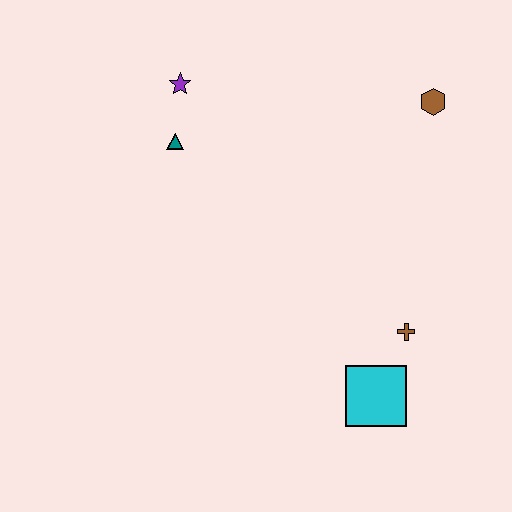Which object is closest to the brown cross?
The cyan square is closest to the brown cross.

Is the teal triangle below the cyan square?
No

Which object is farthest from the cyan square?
The purple star is farthest from the cyan square.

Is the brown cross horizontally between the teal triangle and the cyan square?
No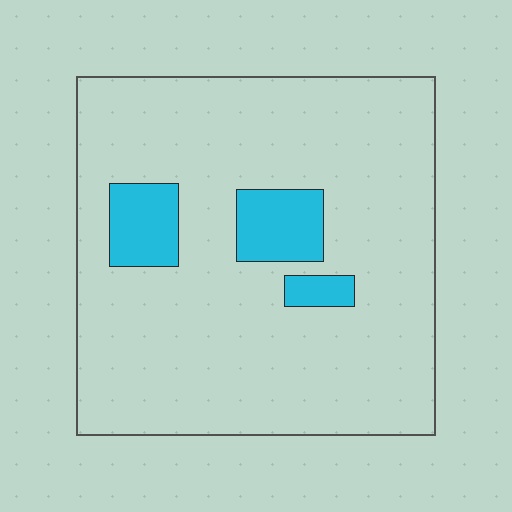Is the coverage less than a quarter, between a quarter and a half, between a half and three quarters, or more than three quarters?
Less than a quarter.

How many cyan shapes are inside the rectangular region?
3.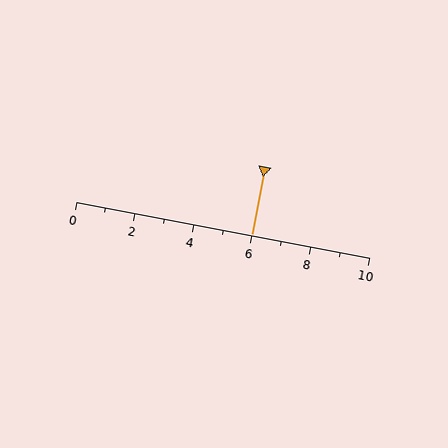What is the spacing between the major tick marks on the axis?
The major ticks are spaced 2 apart.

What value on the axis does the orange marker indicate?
The marker indicates approximately 6.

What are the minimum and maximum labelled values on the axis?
The axis runs from 0 to 10.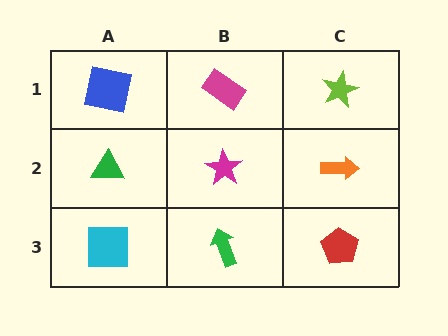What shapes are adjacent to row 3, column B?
A magenta star (row 2, column B), a cyan square (row 3, column A), a red pentagon (row 3, column C).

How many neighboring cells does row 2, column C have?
3.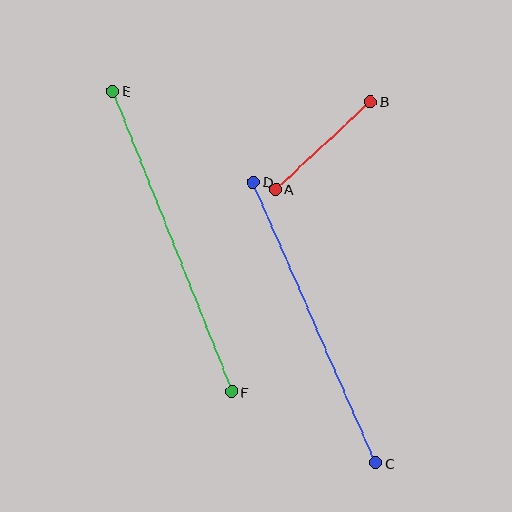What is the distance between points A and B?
The distance is approximately 129 pixels.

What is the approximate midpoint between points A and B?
The midpoint is at approximately (323, 146) pixels.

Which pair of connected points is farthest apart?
Points E and F are farthest apart.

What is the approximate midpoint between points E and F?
The midpoint is at approximately (172, 241) pixels.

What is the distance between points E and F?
The distance is approximately 323 pixels.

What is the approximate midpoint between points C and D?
The midpoint is at approximately (315, 322) pixels.